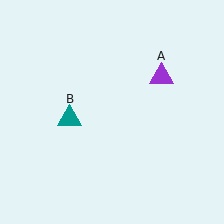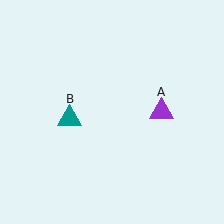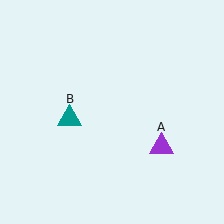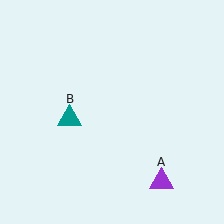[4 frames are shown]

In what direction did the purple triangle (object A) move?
The purple triangle (object A) moved down.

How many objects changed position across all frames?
1 object changed position: purple triangle (object A).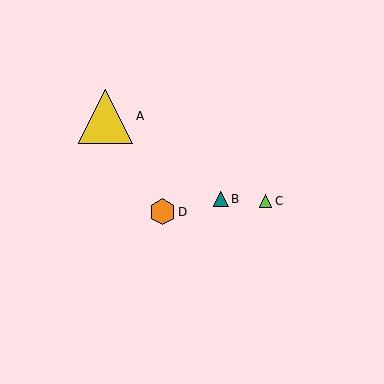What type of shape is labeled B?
Shape B is a teal triangle.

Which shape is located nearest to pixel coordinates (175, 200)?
The orange hexagon (labeled D) at (162, 212) is nearest to that location.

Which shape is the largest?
The yellow triangle (labeled A) is the largest.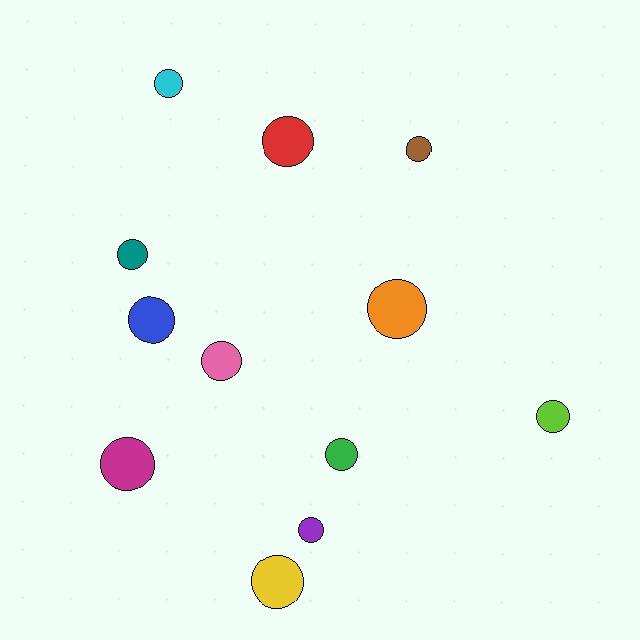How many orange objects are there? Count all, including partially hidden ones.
There is 1 orange object.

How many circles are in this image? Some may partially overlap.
There are 12 circles.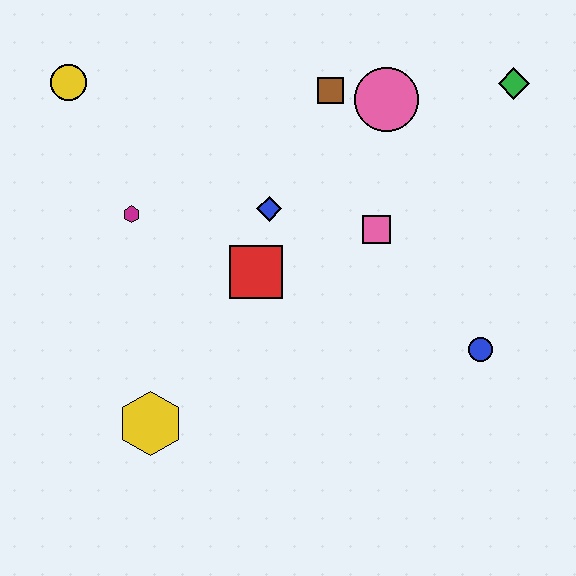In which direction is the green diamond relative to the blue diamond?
The green diamond is to the right of the blue diamond.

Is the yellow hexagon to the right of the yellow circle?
Yes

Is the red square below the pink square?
Yes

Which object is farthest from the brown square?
The yellow hexagon is farthest from the brown square.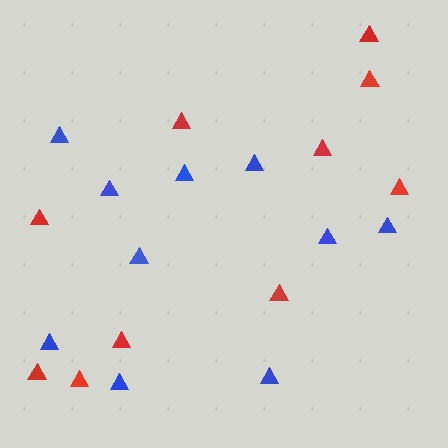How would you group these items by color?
There are 2 groups: one group of red triangles (10) and one group of blue triangles (10).